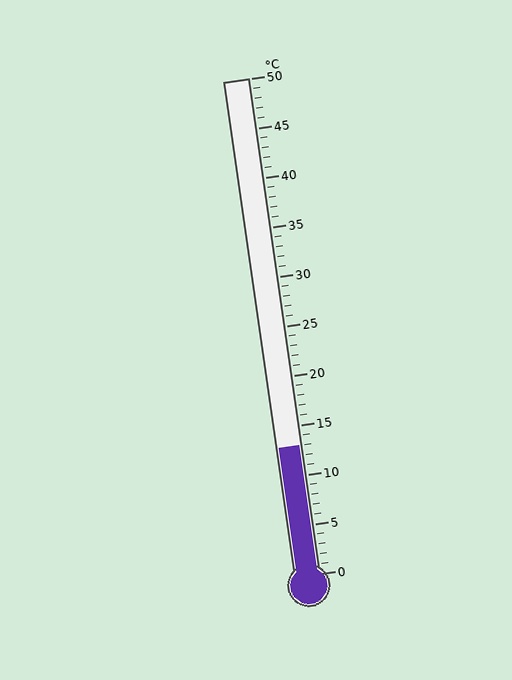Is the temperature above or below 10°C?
The temperature is above 10°C.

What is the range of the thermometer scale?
The thermometer scale ranges from 0°C to 50°C.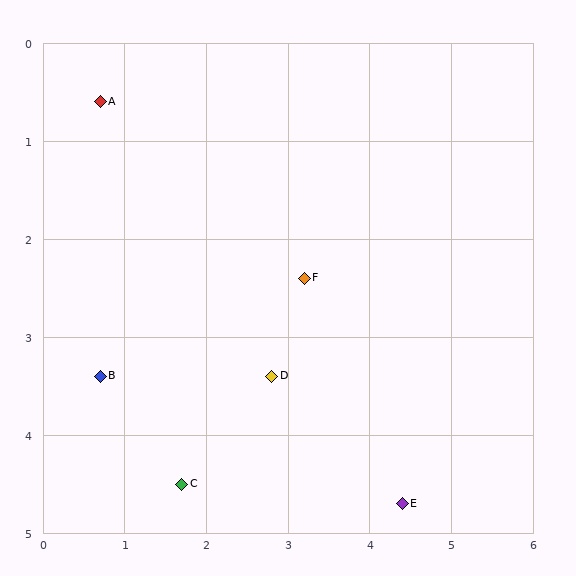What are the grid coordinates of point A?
Point A is at approximately (0.7, 0.6).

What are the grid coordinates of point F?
Point F is at approximately (3.2, 2.4).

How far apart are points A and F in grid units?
Points A and F are about 3.1 grid units apart.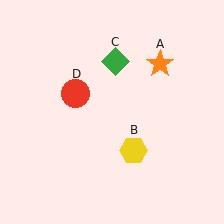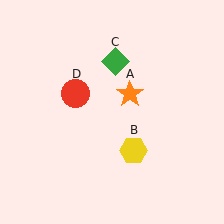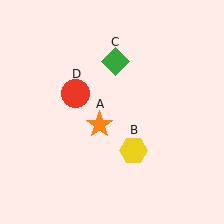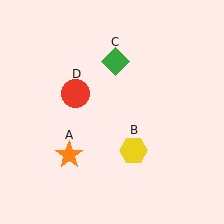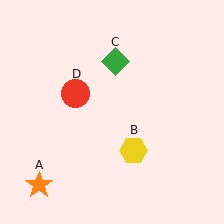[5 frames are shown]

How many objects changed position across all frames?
1 object changed position: orange star (object A).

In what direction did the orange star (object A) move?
The orange star (object A) moved down and to the left.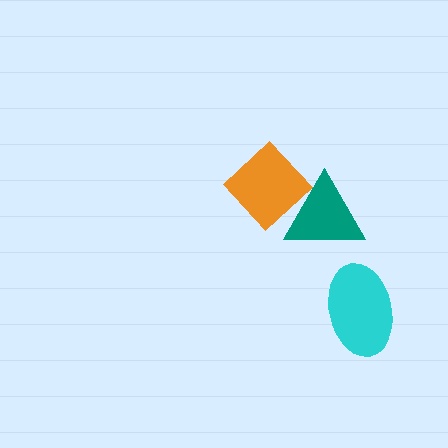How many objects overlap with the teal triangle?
1 object overlaps with the teal triangle.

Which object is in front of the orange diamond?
The teal triangle is in front of the orange diamond.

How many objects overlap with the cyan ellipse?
0 objects overlap with the cyan ellipse.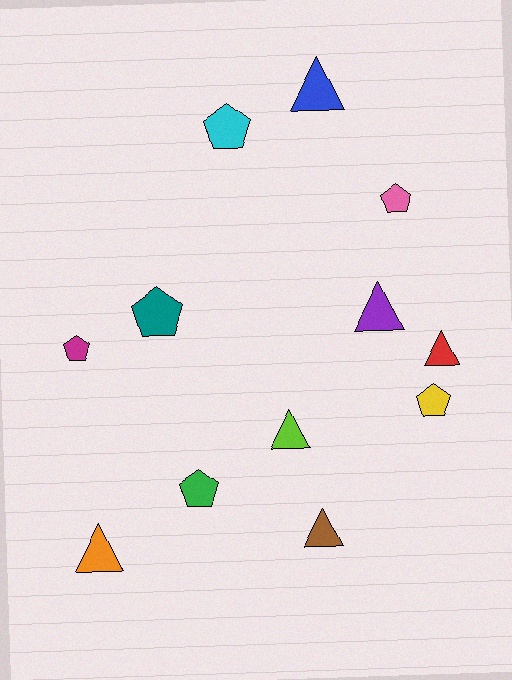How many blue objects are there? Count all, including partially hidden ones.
There is 1 blue object.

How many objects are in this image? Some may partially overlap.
There are 12 objects.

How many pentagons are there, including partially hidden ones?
There are 6 pentagons.